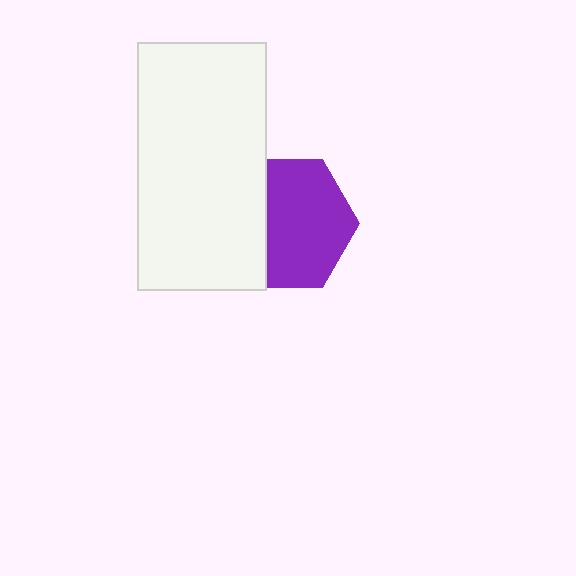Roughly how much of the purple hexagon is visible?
Most of it is visible (roughly 66%).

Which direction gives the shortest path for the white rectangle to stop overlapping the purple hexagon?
Moving left gives the shortest separation.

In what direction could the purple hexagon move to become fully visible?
The purple hexagon could move right. That would shift it out from behind the white rectangle entirely.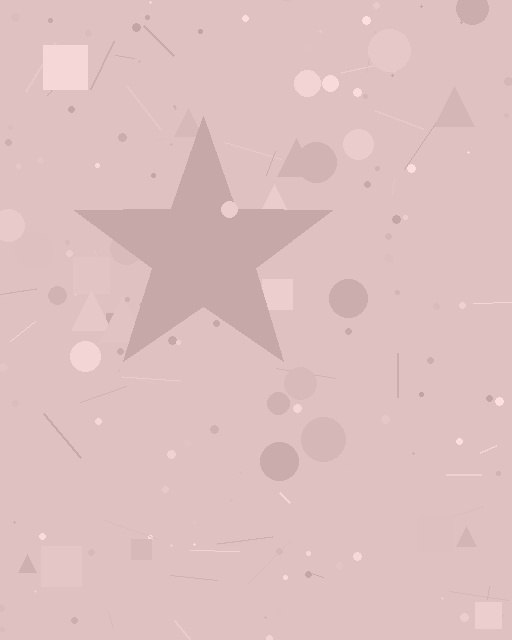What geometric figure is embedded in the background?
A star is embedded in the background.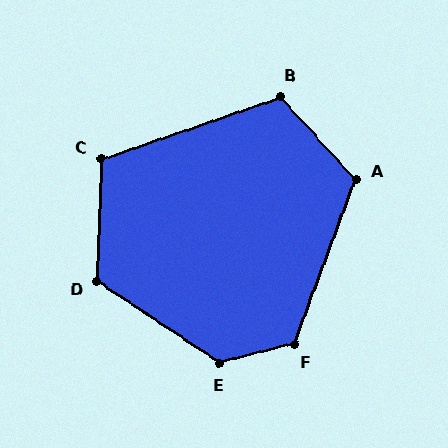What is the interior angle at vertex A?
Approximately 117 degrees (obtuse).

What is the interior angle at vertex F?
Approximately 125 degrees (obtuse).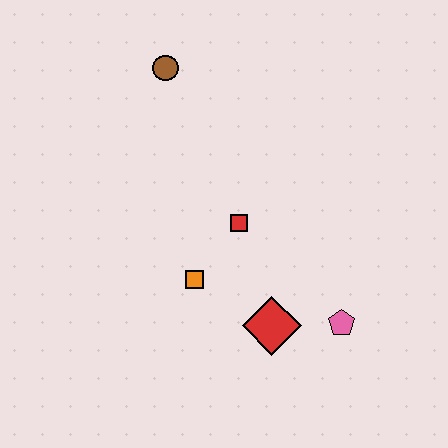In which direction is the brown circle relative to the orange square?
The brown circle is above the orange square.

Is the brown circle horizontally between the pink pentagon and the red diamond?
No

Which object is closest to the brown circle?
The red square is closest to the brown circle.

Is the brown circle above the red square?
Yes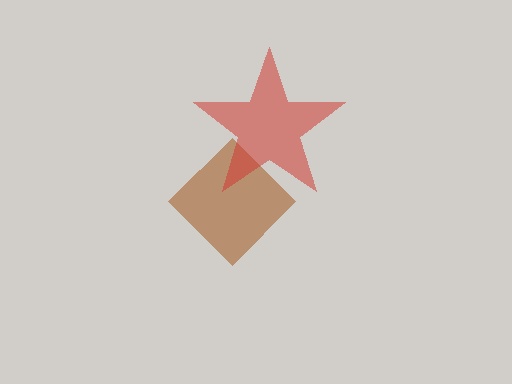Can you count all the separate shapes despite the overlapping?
Yes, there are 2 separate shapes.